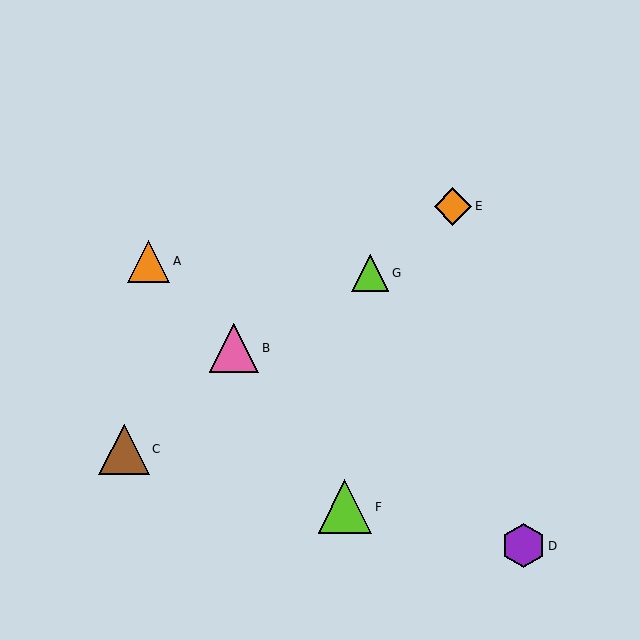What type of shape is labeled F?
Shape F is a lime triangle.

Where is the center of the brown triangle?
The center of the brown triangle is at (124, 449).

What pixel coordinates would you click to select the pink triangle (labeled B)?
Click at (234, 348) to select the pink triangle B.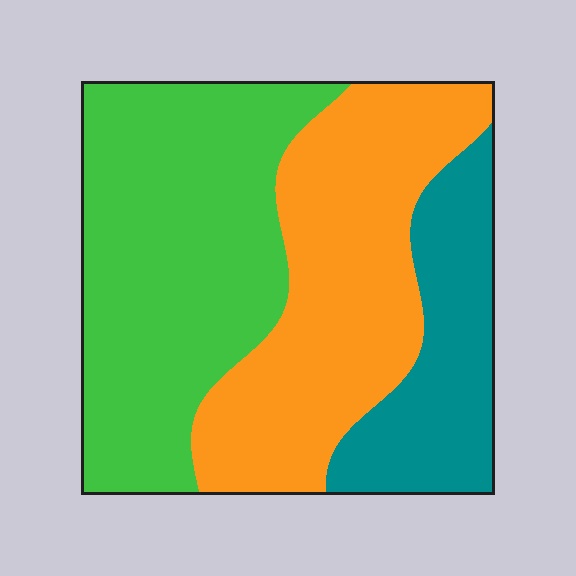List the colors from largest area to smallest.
From largest to smallest: green, orange, teal.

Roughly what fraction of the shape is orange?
Orange covers about 35% of the shape.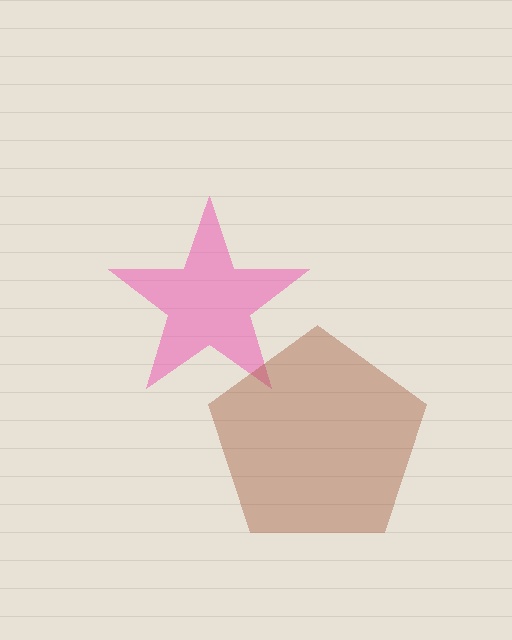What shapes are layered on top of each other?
The layered shapes are: a pink star, a brown pentagon.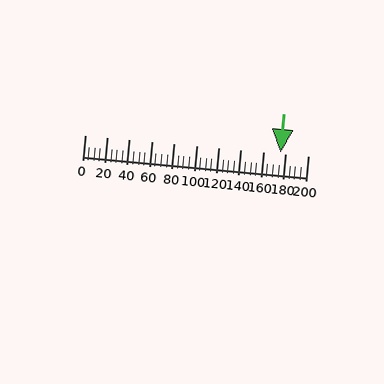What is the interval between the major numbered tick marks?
The major tick marks are spaced 20 units apart.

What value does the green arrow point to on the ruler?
The green arrow points to approximately 175.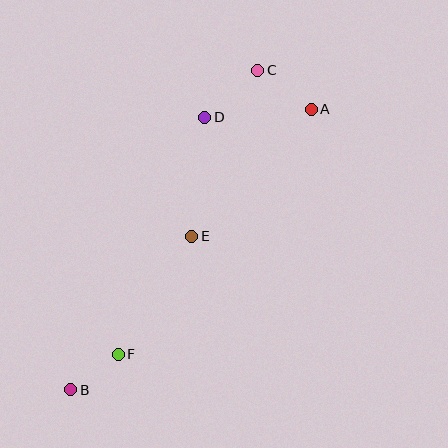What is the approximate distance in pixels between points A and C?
The distance between A and C is approximately 66 pixels.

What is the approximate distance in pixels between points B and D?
The distance between B and D is approximately 304 pixels.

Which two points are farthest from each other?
Points B and C are farthest from each other.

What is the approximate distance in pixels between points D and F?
The distance between D and F is approximately 252 pixels.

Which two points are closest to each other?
Points B and F are closest to each other.